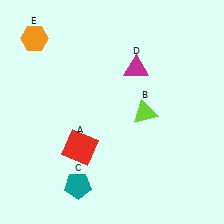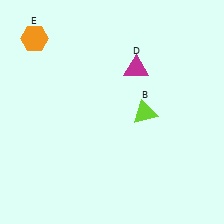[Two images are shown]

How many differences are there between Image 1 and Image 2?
There are 2 differences between the two images.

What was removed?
The teal pentagon (C), the red square (A) were removed in Image 2.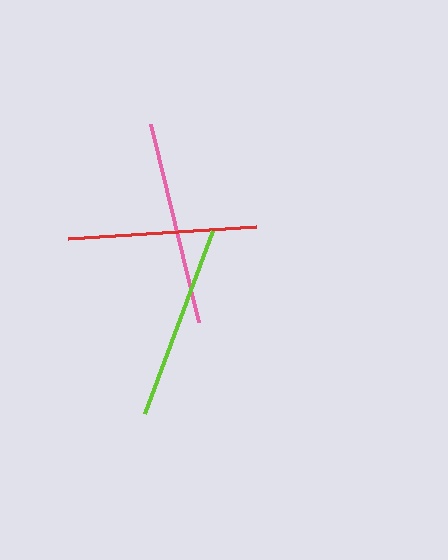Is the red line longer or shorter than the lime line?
The lime line is longer than the red line.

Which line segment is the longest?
The pink line is the longest at approximately 204 pixels.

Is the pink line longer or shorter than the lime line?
The pink line is longer than the lime line.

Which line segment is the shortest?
The red line is the shortest at approximately 189 pixels.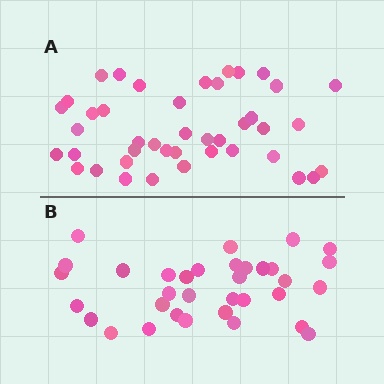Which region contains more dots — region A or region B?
Region A (the top region) has more dots.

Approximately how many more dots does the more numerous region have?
Region A has roughly 8 or so more dots than region B.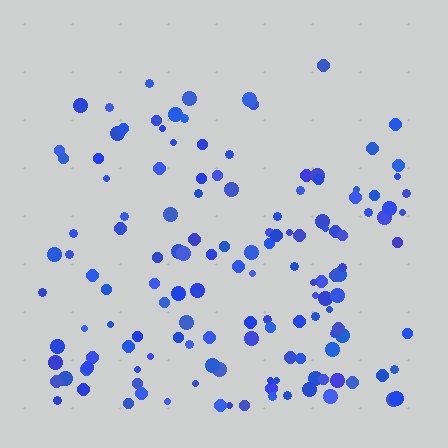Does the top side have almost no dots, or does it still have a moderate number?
Still a moderate number, just noticeably fewer than the bottom.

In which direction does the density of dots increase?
From top to bottom, with the bottom side densest.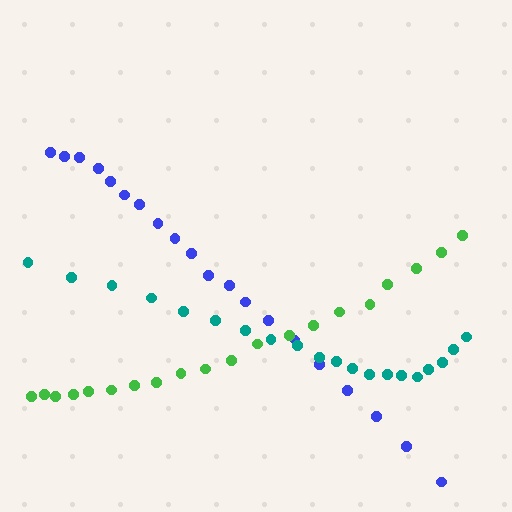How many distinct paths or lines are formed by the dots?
There are 3 distinct paths.